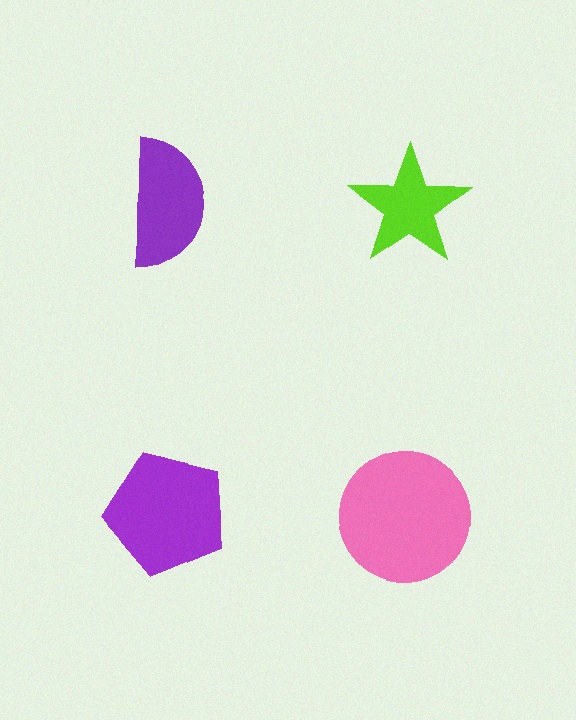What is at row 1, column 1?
A purple semicircle.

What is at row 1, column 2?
A lime star.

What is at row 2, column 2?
A pink circle.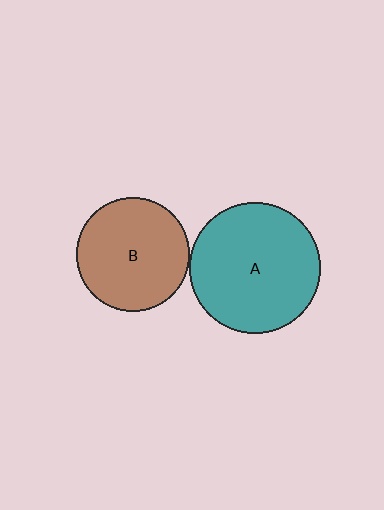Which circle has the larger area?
Circle A (teal).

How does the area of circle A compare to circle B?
Approximately 1.3 times.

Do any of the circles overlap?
No, none of the circles overlap.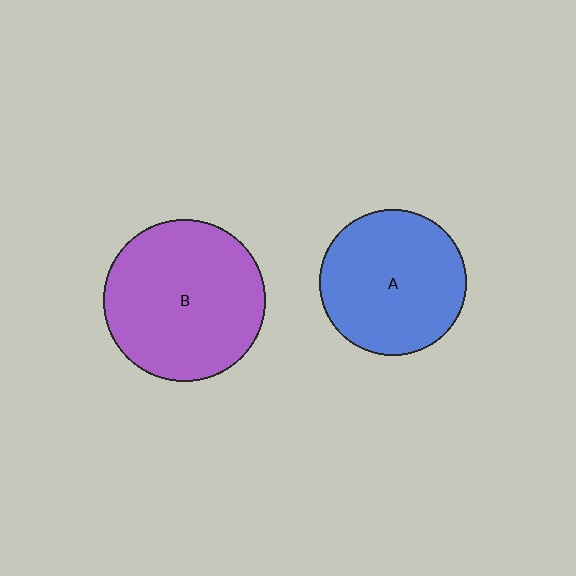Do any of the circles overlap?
No, none of the circles overlap.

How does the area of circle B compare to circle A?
Approximately 1.2 times.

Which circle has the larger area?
Circle B (purple).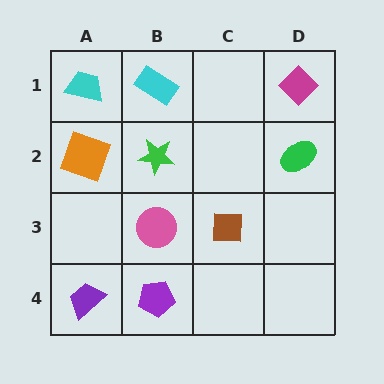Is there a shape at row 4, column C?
No, that cell is empty.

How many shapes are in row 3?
2 shapes.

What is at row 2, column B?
A green star.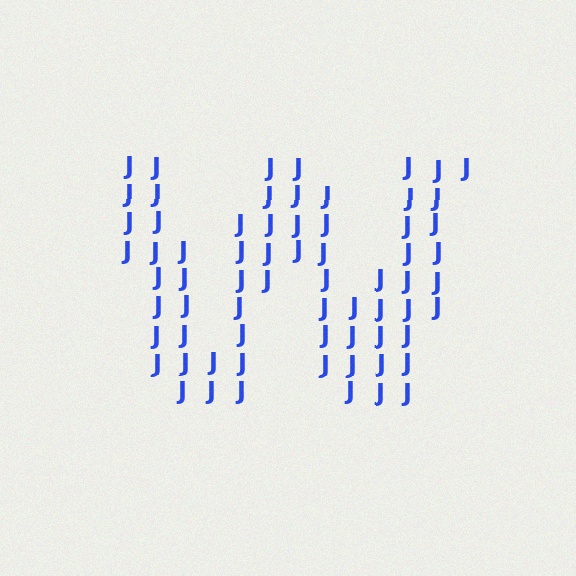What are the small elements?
The small elements are letter J's.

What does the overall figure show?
The overall figure shows the letter W.